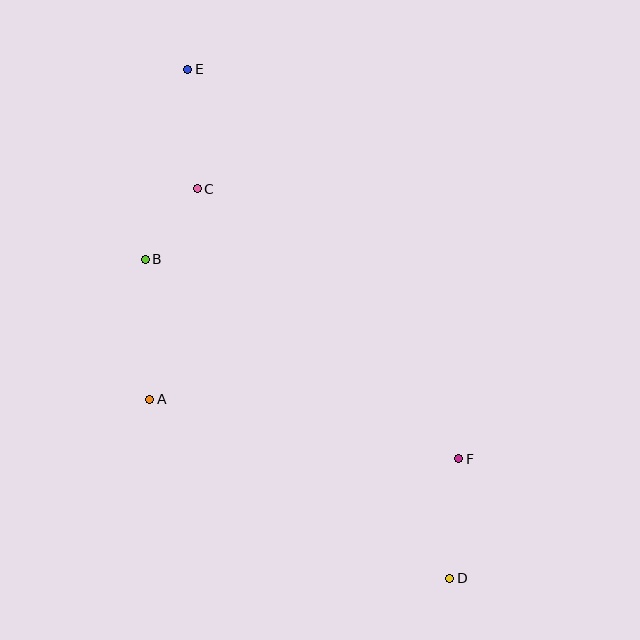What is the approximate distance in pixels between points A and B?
The distance between A and B is approximately 140 pixels.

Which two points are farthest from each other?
Points D and E are farthest from each other.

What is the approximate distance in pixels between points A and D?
The distance between A and D is approximately 349 pixels.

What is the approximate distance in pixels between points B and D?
The distance between B and D is approximately 441 pixels.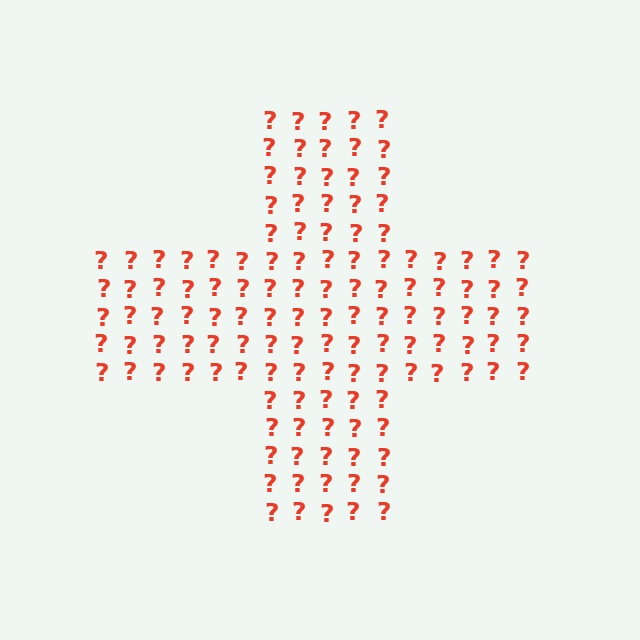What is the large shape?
The large shape is a cross.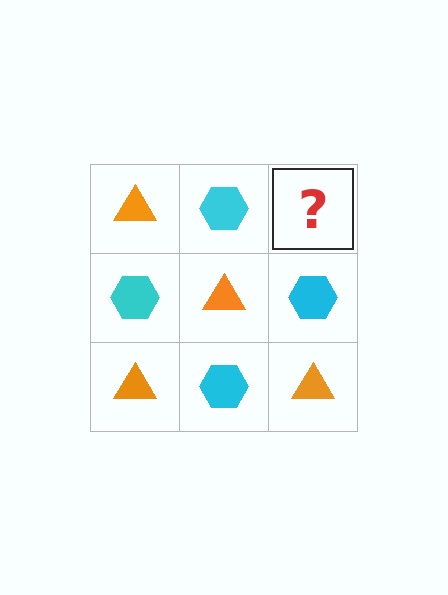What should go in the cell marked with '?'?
The missing cell should contain an orange triangle.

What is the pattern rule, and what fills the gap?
The rule is that it alternates orange triangle and cyan hexagon in a checkerboard pattern. The gap should be filled with an orange triangle.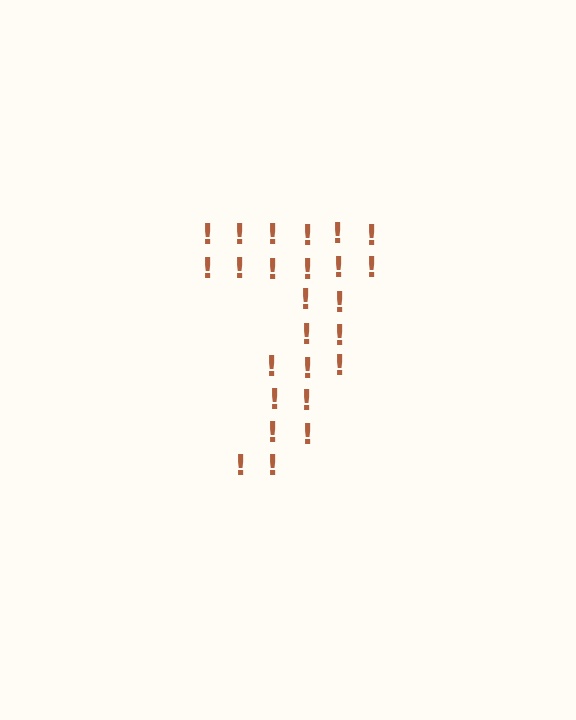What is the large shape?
The large shape is the digit 7.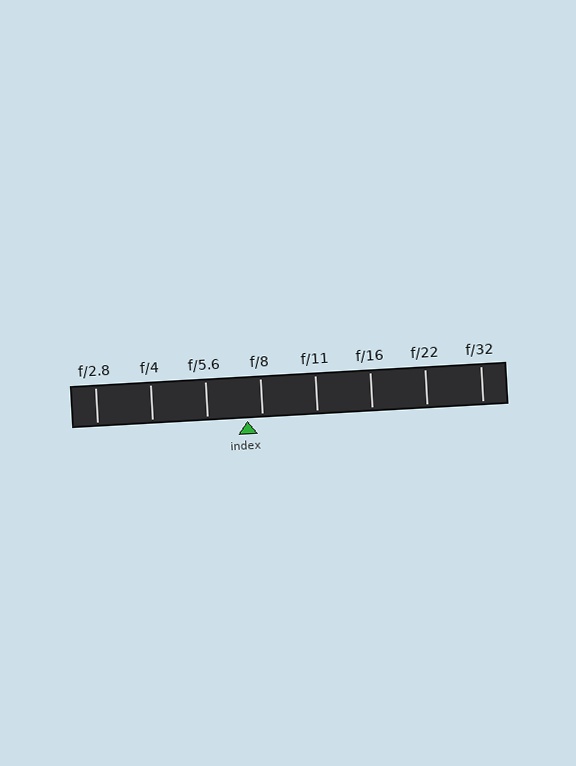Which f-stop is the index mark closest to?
The index mark is closest to f/8.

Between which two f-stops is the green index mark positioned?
The index mark is between f/5.6 and f/8.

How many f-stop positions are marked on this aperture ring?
There are 8 f-stop positions marked.